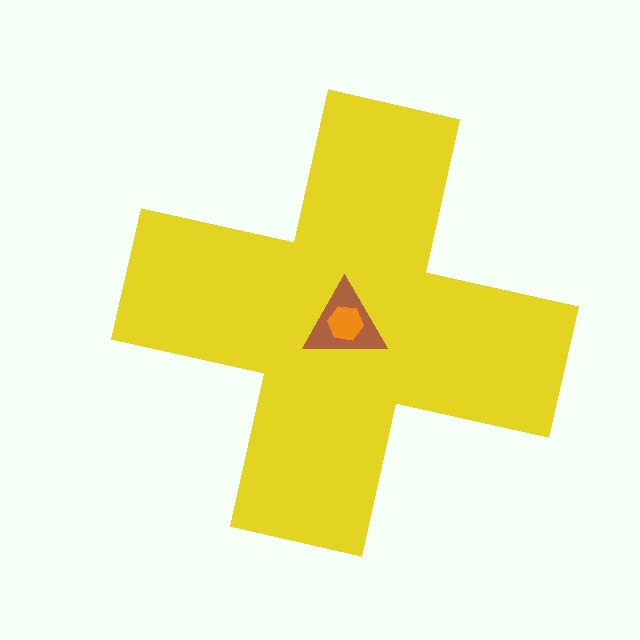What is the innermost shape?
The orange hexagon.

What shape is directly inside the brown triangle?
The orange hexagon.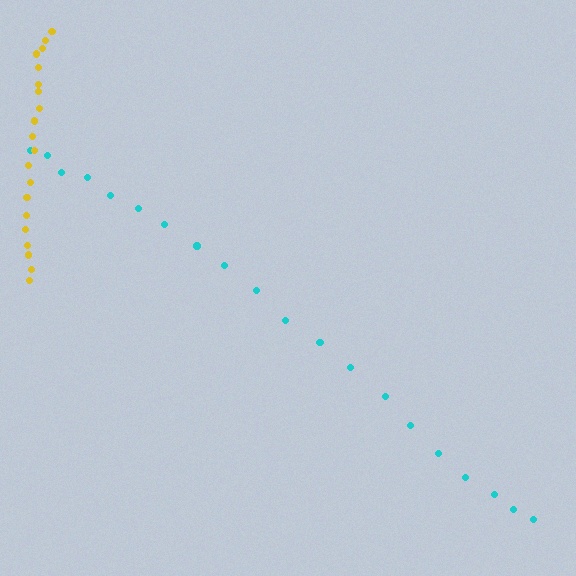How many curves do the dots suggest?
There are 2 distinct paths.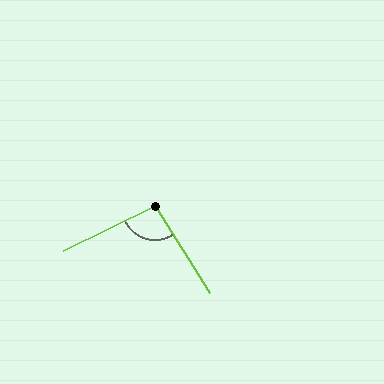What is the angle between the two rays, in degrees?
Approximately 96 degrees.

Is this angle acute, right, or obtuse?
It is obtuse.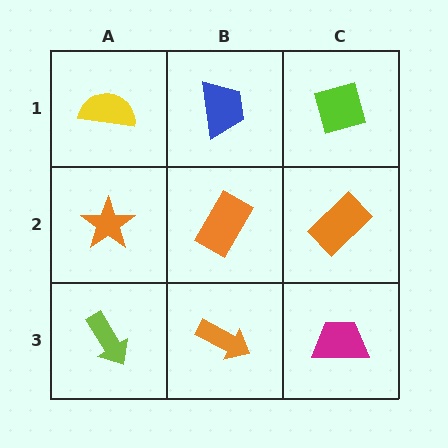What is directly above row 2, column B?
A blue trapezoid.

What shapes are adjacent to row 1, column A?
An orange star (row 2, column A), a blue trapezoid (row 1, column B).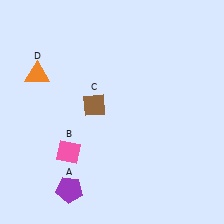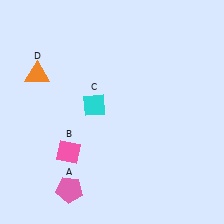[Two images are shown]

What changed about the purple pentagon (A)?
In Image 1, A is purple. In Image 2, it changed to pink.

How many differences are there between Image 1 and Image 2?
There are 2 differences between the two images.